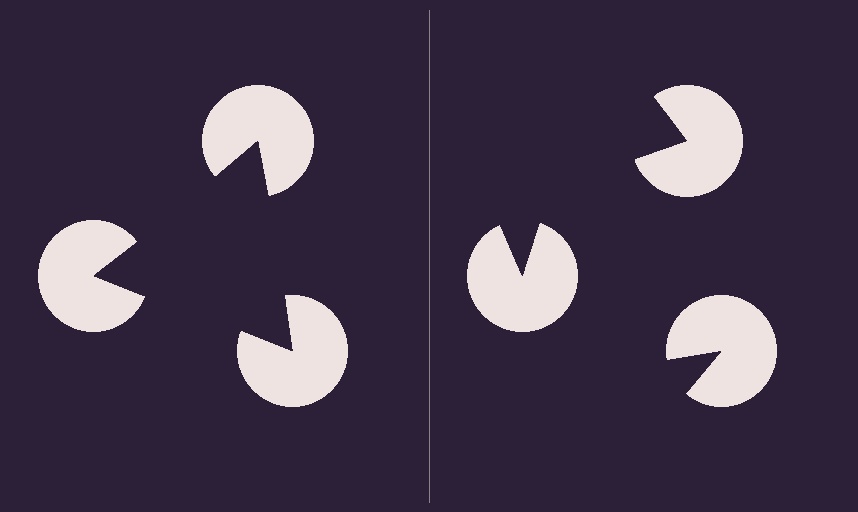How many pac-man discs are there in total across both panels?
6 — 3 on each side.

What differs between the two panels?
The pac-man discs are positioned identically on both sides; only the wedge orientations differ. On the left they align to a triangle; on the right they are misaligned.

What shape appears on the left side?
An illusory triangle.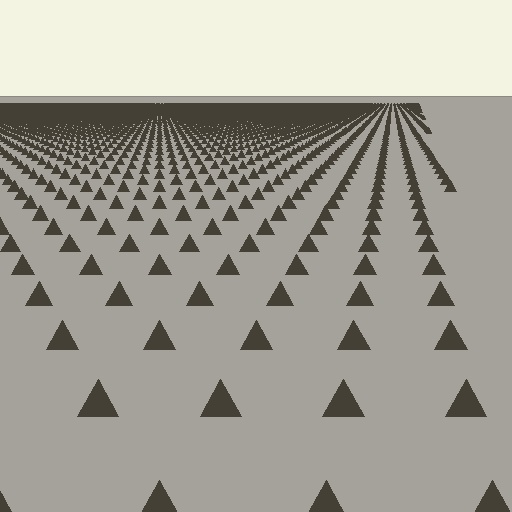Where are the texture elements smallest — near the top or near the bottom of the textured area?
Near the top.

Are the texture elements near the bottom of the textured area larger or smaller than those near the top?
Larger. Near the bottom, elements are closer to the viewer and appear at a bigger on-screen size.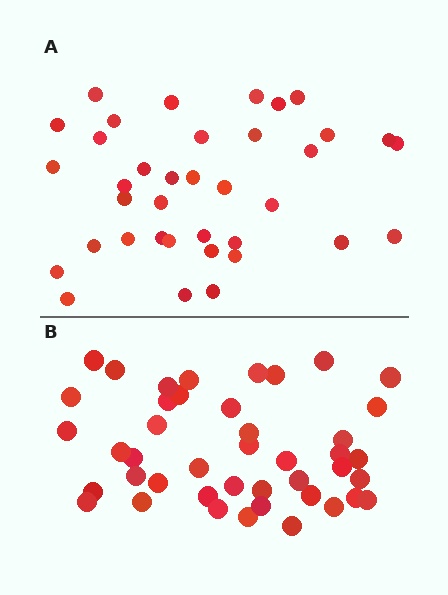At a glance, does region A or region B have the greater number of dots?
Region B (the bottom region) has more dots.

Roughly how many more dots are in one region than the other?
Region B has about 6 more dots than region A.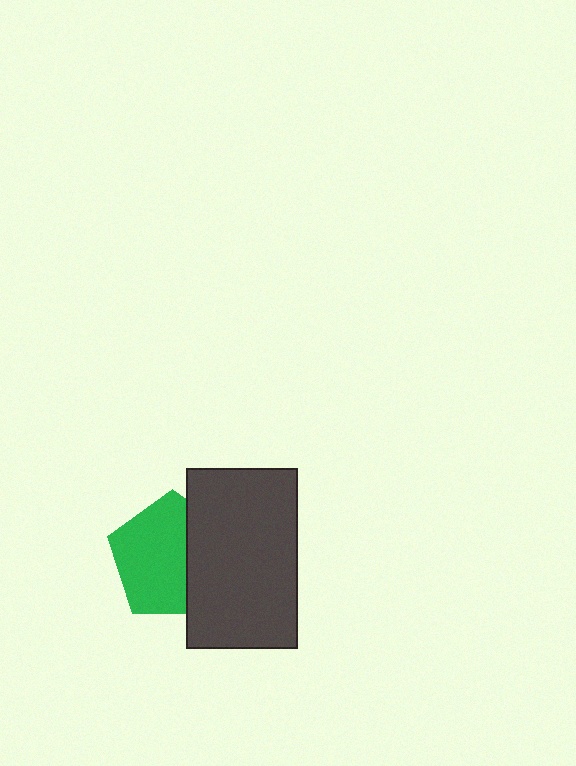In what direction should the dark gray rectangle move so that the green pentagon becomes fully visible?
The dark gray rectangle should move right. That is the shortest direction to clear the overlap and leave the green pentagon fully visible.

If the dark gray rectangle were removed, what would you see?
You would see the complete green pentagon.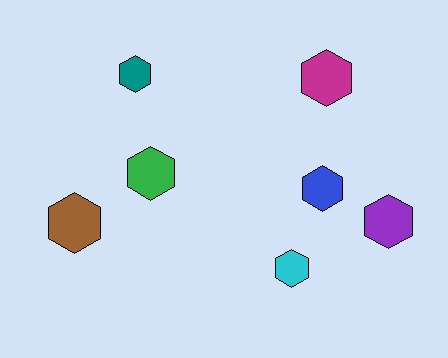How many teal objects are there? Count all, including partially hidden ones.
There is 1 teal object.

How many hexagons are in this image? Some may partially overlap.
There are 7 hexagons.